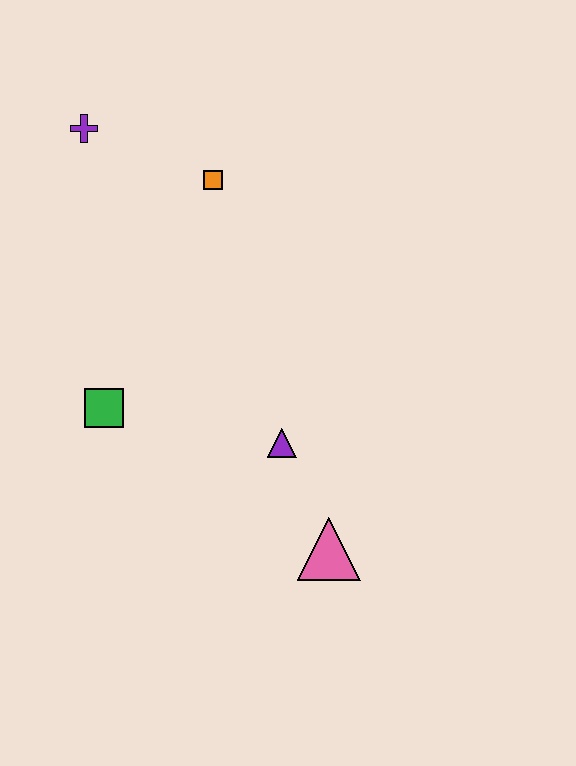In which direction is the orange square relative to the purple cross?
The orange square is to the right of the purple cross.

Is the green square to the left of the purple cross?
No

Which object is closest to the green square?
The purple triangle is closest to the green square.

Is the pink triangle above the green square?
No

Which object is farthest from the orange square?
The pink triangle is farthest from the orange square.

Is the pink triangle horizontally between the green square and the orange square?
No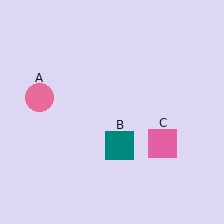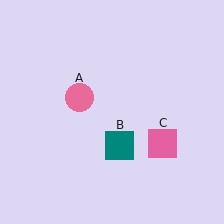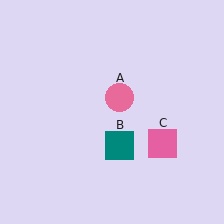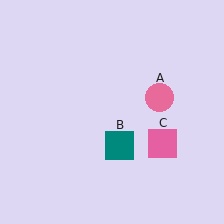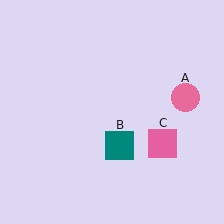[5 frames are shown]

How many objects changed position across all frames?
1 object changed position: pink circle (object A).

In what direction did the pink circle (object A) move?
The pink circle (object A) moved right.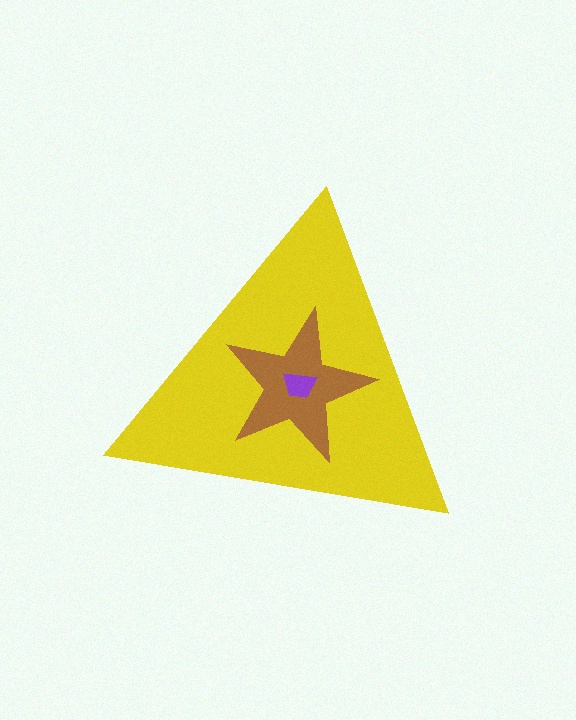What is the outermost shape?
The yellow triangle.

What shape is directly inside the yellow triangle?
The brown star.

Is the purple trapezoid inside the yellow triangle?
Yes.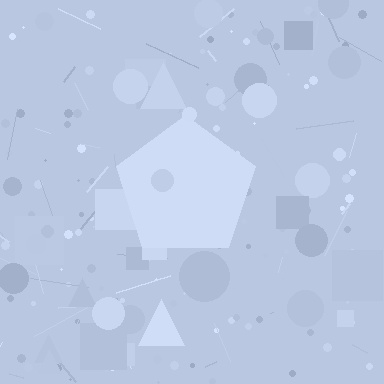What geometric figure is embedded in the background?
A pentagon is embedded in the background.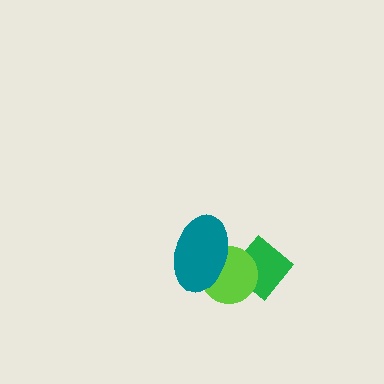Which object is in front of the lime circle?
The teal ellipse is in front of the lime circle.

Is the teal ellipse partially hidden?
No, no other shape covers it.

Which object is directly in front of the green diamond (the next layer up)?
The lime circle is directly in front of the green diamond.